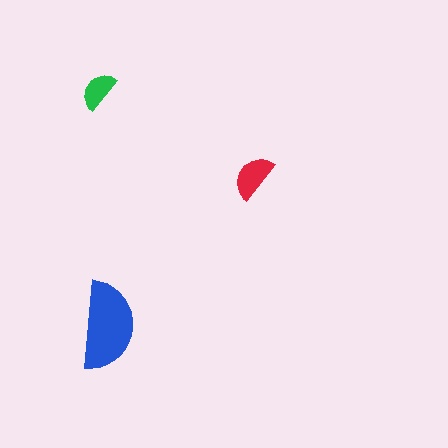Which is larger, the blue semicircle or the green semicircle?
The blue one.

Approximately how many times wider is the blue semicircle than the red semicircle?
About 2 times wider.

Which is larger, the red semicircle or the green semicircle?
The red one.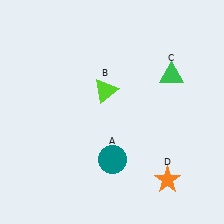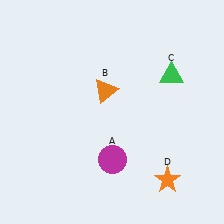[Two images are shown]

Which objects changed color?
A changed from teal to magenta. B changed from lime to orange.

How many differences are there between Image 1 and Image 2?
There are 2 differences between the two images.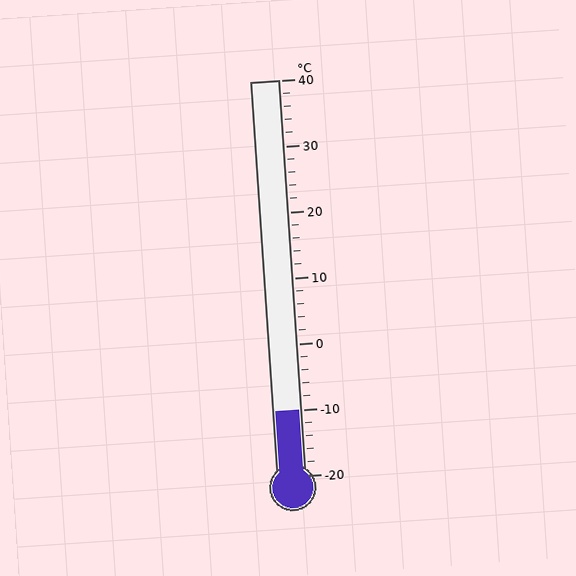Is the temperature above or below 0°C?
The temperature is below 0°C.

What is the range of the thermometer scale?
The thermometer scale ranges from -20°C to 40°C.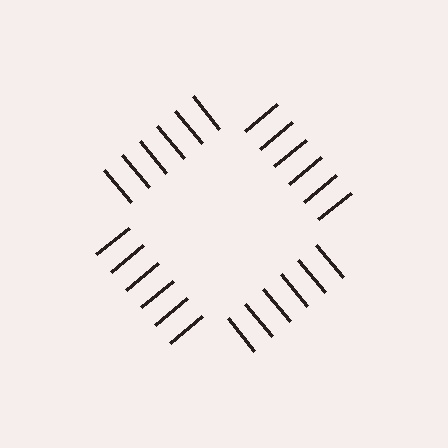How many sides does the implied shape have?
4 sides — the line-ends trace a square.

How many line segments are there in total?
24 — 6 along each of the 4 edges.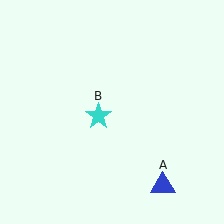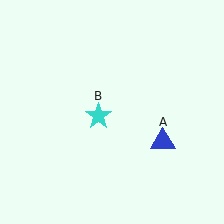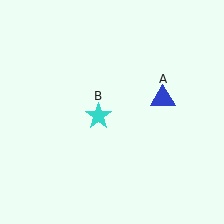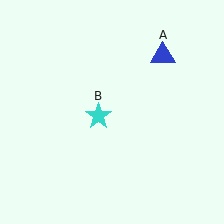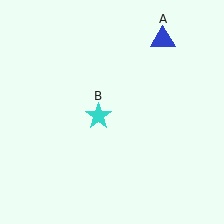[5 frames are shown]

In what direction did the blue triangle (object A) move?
The blue triangle (object A) moved up.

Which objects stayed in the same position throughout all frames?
Cyan star (object B) remained stationary.